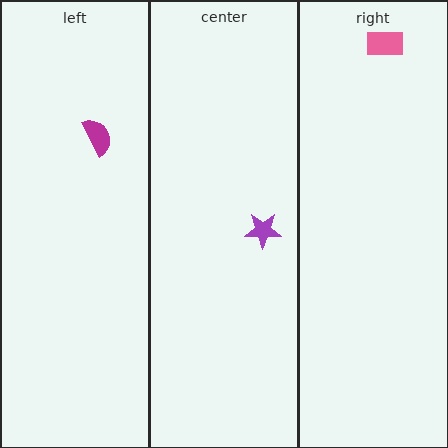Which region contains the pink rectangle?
The right region.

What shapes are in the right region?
The pink rectangle.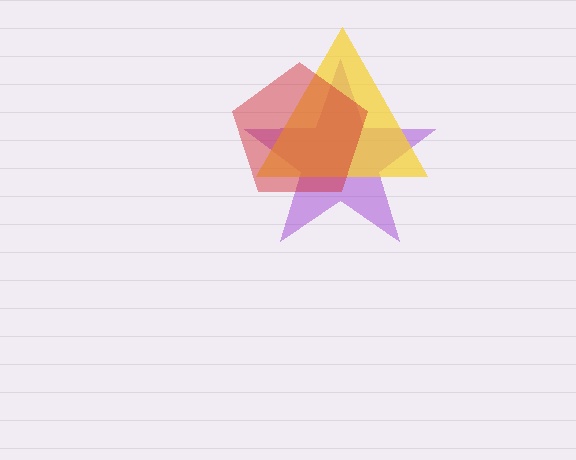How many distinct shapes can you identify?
There are 3 distinct shapes: a purple star, a yellow triangle, a red pentagon.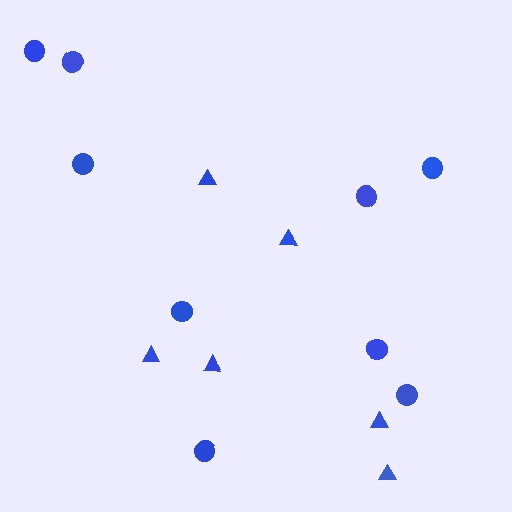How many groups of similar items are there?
There are 2 groups: one group of triangles (6) and one group of circles (9).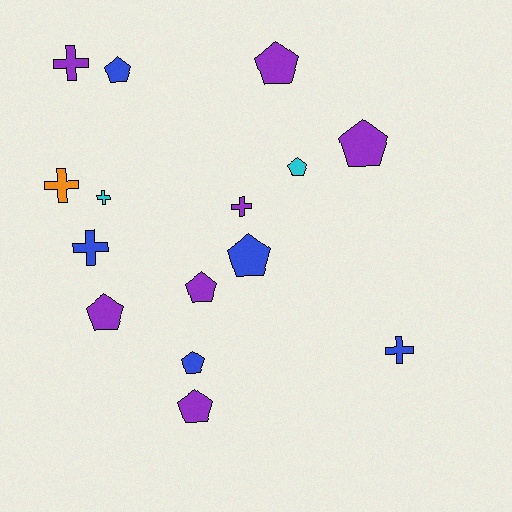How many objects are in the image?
There are 15 objects.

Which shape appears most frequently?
Pentagon, with 9 objects.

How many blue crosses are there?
There are 2 blue crosses.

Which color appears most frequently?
Purple, with 7 objects.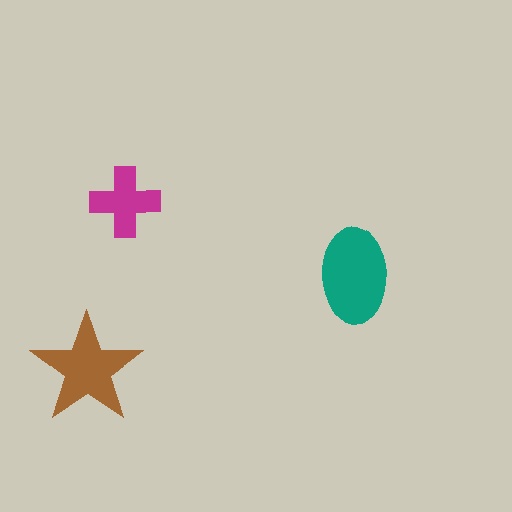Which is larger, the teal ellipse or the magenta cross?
The teal ellipse.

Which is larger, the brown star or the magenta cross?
The brown star.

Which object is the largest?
The teal ellipse.